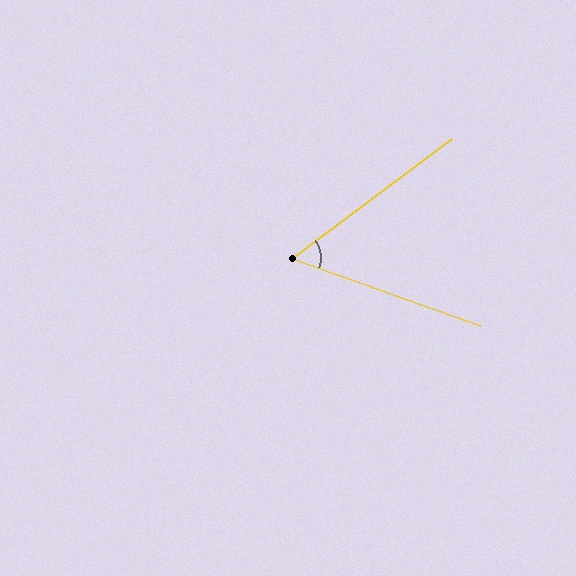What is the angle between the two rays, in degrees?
Approximately 56 degrees.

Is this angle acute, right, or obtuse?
It is acute.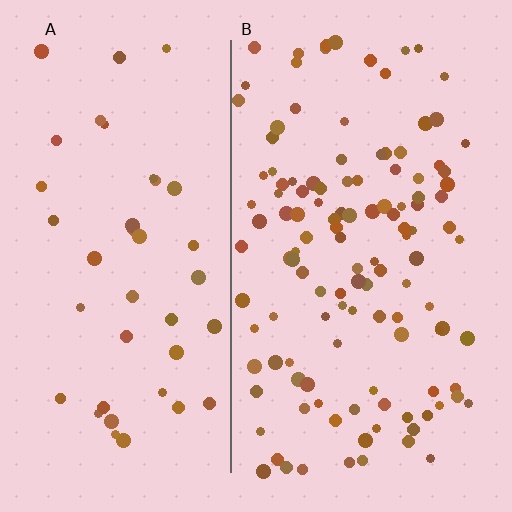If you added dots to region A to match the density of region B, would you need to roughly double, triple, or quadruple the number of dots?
Approximately triple.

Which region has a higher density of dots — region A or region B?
B (the right).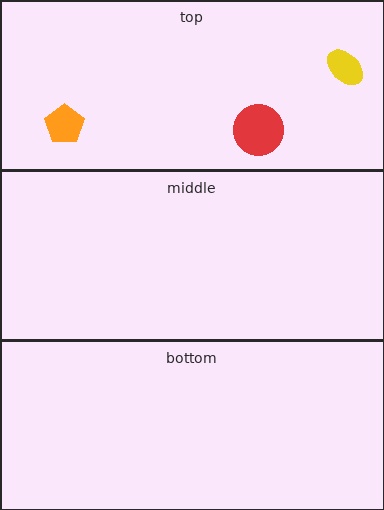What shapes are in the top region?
The red circle, the orange pentagon, the yellow ellipse.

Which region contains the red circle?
The top region.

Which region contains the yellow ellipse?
The top region.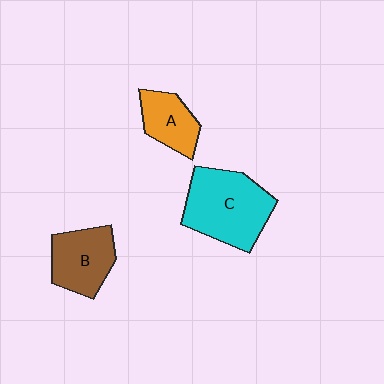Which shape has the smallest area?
Shape A (orange).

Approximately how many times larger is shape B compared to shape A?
Approximately 1.3 times.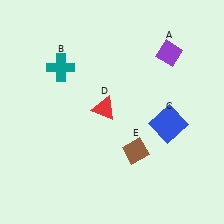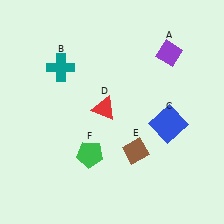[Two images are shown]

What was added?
A green pentagon (F) was added in Image 2.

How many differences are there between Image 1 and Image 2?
There is 1 difference between the two images.